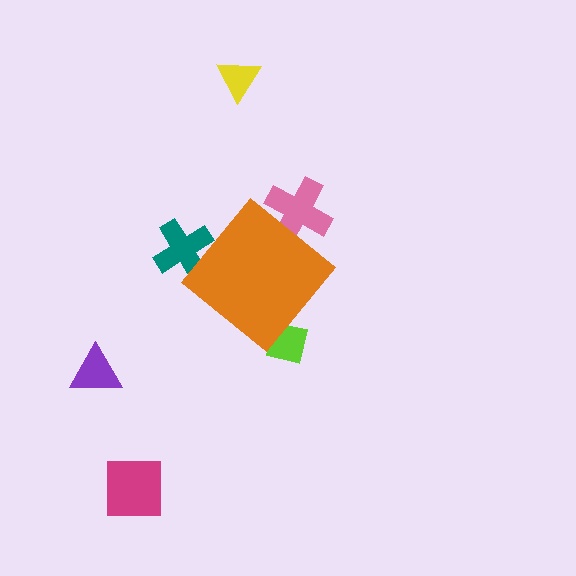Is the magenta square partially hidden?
No, the magenta square is fully visible.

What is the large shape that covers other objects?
An orange diamond.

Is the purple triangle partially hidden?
No, the purple triangle is fully visible.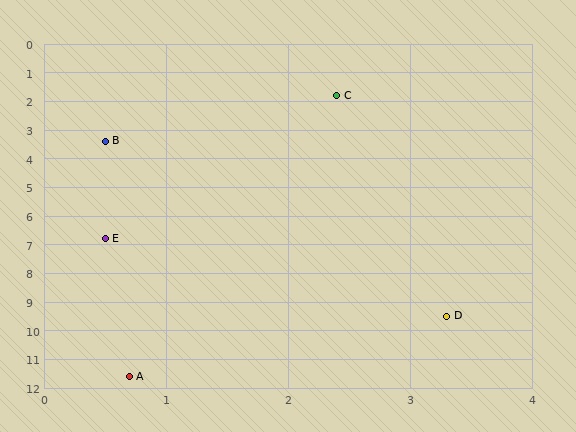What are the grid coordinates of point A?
Point A is at approximately (0.7, 11.6).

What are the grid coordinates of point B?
Point B is at approximately (0.5, 3.4).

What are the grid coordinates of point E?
Point E is at approximately (0.5, 6.8).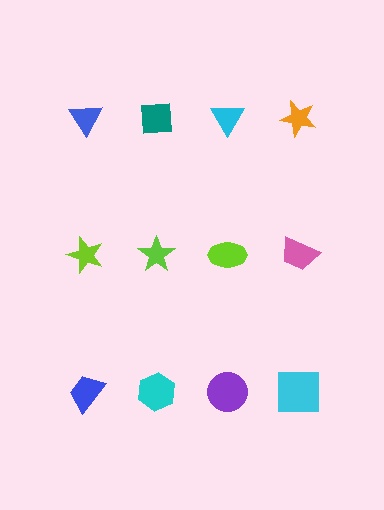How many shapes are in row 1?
4 shapes.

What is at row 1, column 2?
A teal square.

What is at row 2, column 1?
A lime star.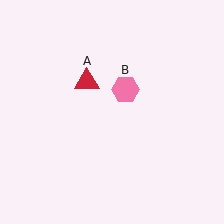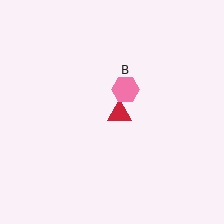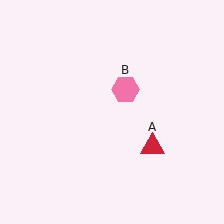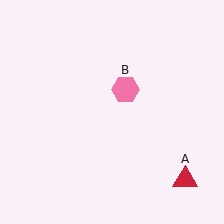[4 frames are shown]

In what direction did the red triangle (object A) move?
The red triangle (object A) moved down and to the right.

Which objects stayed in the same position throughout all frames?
Pink hexagon (object B) remained stationary.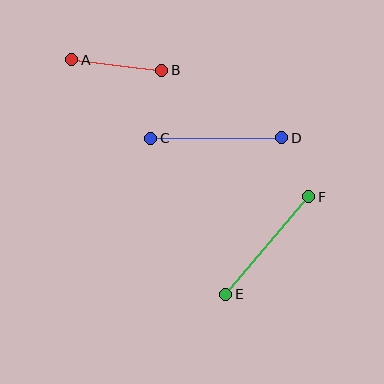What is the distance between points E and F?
The distance is approximately 128 pixels.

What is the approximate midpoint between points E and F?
The midpoint is at approximately (267, 245) pixels.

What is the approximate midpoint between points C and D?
The midpoint is at approximately (216, 138) pixels.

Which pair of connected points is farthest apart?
Points C and D are farthest apart.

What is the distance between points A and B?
The distance is approximately 91 pixels.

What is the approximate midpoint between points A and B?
The midpoint is at approximately (117, 65) pixels.